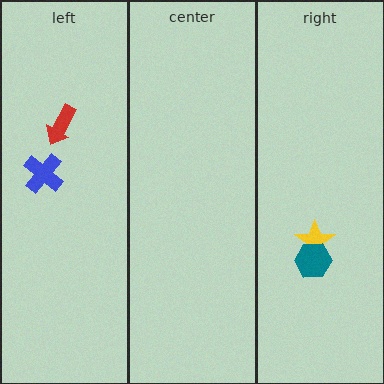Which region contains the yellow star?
The right region.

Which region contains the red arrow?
The left region.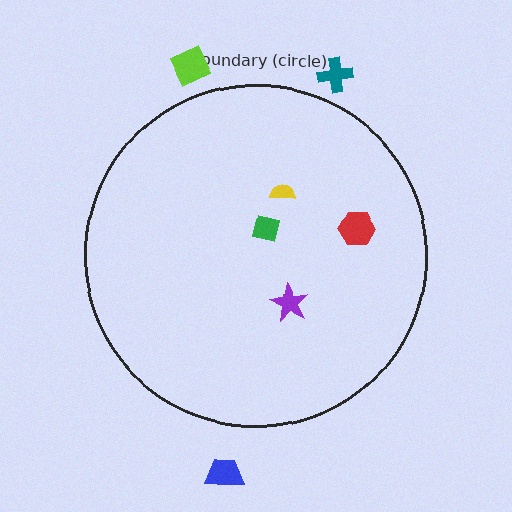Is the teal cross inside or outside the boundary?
Outside.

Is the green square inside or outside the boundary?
Inside.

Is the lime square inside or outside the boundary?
Outside.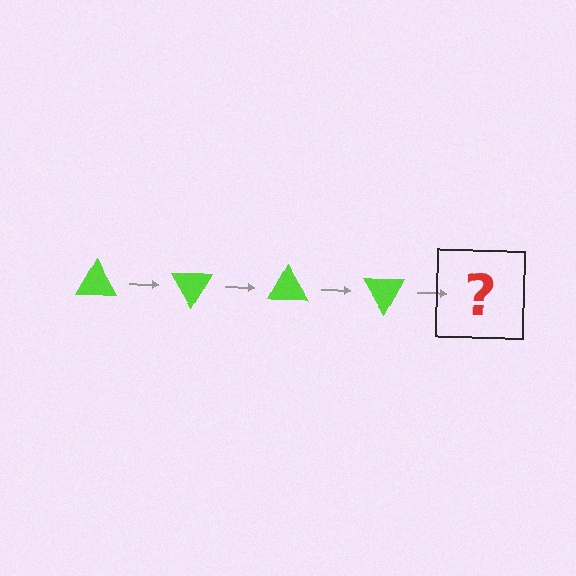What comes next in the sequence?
The next element should be a lime triangle rotated 240 degrees.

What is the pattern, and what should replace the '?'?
The pattern is that the triangle rotates 60 degrees each step. The '?' should be a lime triangle rotated 240 degrees.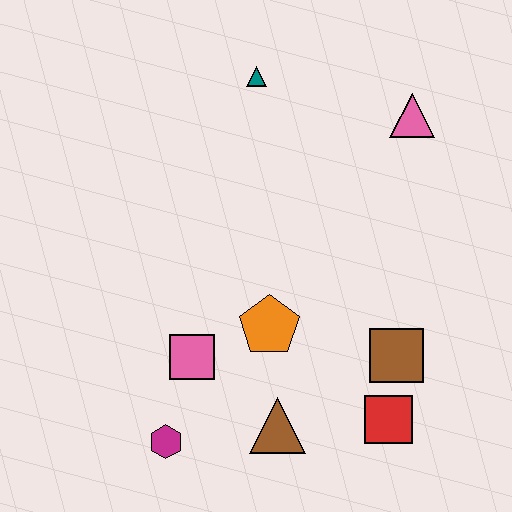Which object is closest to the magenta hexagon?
The pink square is closest to the magenta hexagon.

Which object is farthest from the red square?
The teal triangle is farthest from the red square.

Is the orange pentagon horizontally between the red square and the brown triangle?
No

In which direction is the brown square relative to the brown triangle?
The brown square is to the right of the brown triangle.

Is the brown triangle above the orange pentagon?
No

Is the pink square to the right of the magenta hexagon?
Yes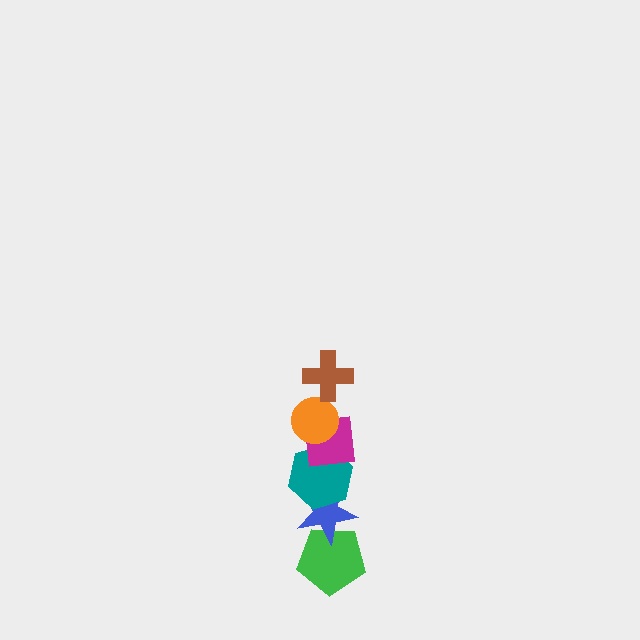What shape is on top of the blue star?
The teal hexagon is on top of the blue star.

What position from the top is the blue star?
The blue star is 5th from the top.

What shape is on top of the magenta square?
The orange circle is on top of the magenta square.